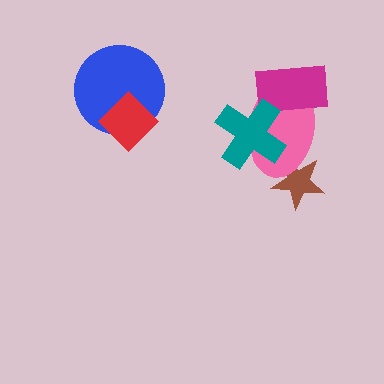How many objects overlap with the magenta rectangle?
2 objects overlap with the magenta rectangle.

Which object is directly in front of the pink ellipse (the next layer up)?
The magenta rectangle is directly in front of the pink ellipse.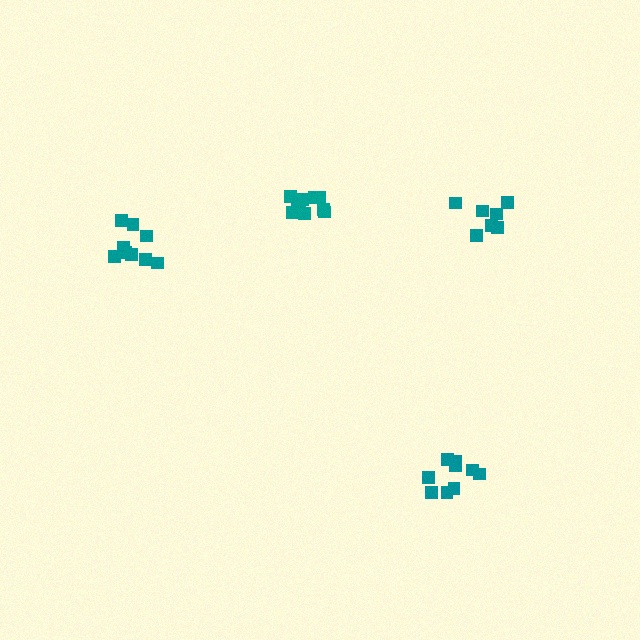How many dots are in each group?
Group 1: 11 dots, Group 2: 7 dots, Group 3: 9 dots, Group 4: 9 dots (36 total).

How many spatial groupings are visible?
There are 4 spatial groupings.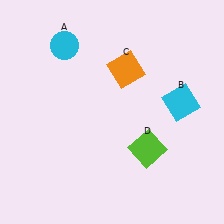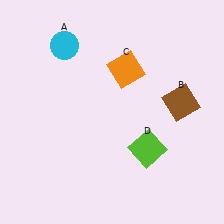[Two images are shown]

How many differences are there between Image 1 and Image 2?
There is 1 difference between the two images.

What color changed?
The square (B) changed from cyan in Image 1 to brown in Image 2.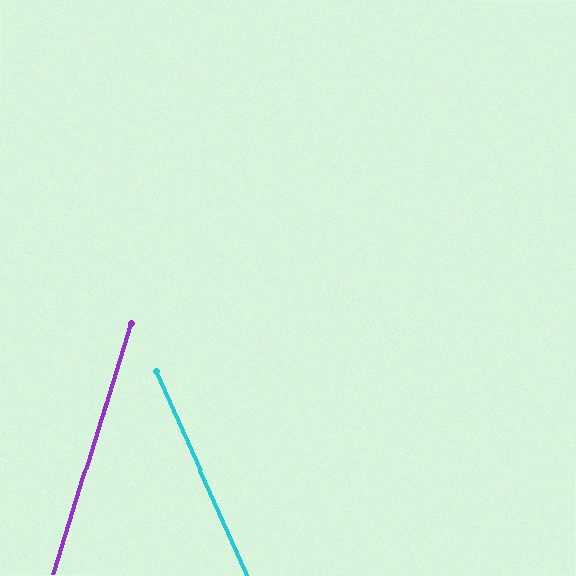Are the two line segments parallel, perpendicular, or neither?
Neither parallel nor perpendicular — they differ by about 41°.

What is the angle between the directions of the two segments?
Approximately 41 degrees.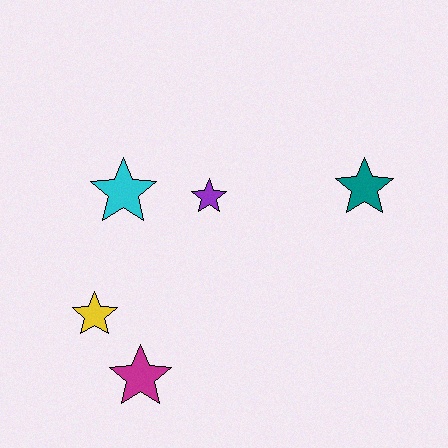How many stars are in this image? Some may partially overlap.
There are 5 stars.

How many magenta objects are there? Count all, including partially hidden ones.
There is 1 magenta object.